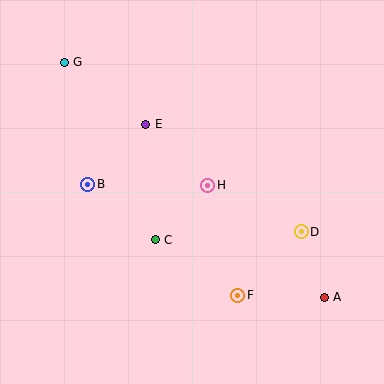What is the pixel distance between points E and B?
The distance between E and B is 84 pixels.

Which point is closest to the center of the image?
Point H at (208, 185) is closest to the center.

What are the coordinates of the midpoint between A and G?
The midpoint between A and G is at (194, 180).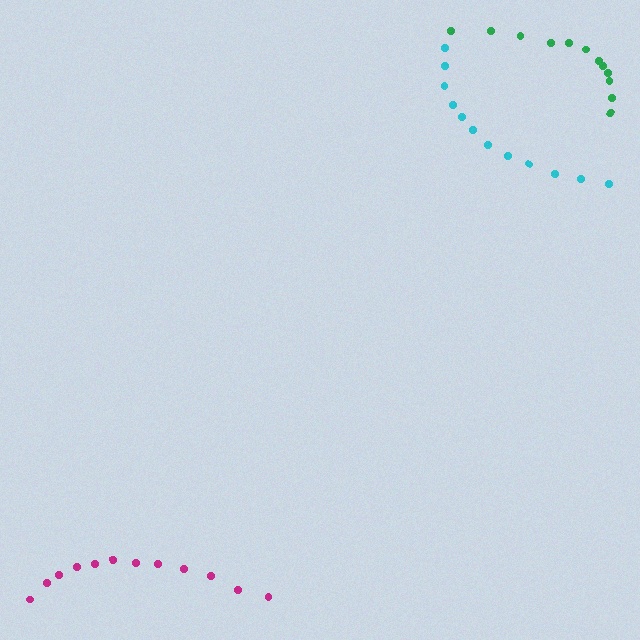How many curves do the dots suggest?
There are 3 distinct paths.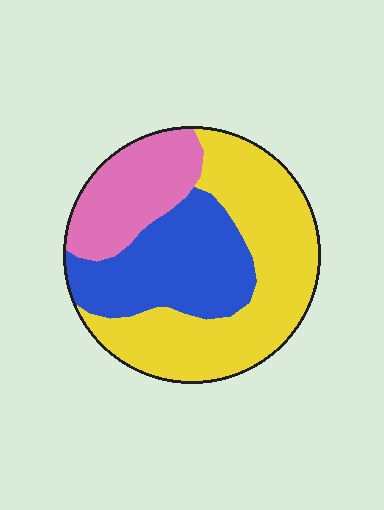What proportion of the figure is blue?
Blue covers roughly 30% of the figure.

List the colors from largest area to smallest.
From largest to smallest: yellow, blue, pink.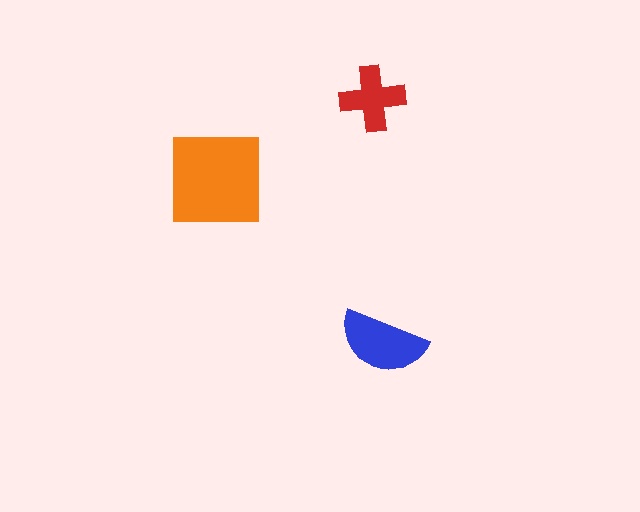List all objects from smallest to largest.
The red cross, the blue semicircle, the orange square.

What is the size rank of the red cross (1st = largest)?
3rd.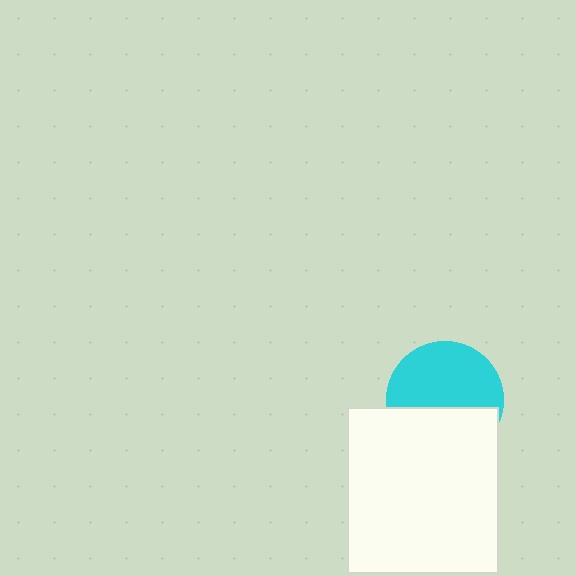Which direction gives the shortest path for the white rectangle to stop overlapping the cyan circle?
Moving down gives the shortest separation.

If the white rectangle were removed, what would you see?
You would see the complete cyan circle.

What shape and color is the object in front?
The object in front is a white rectangle.